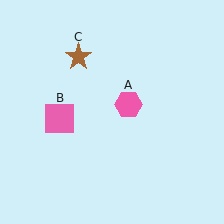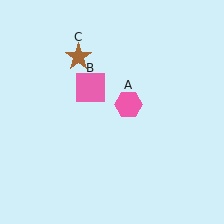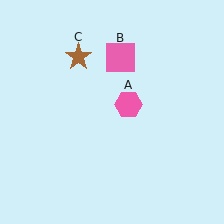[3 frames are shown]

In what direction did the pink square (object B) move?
The pink square (object B) moved up and to the right.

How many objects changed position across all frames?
1 object changed position: pink square (object B).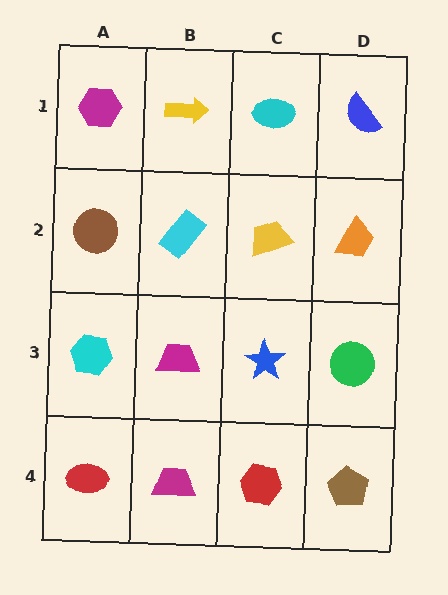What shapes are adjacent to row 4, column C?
A blue star (row 3, column C), a magenta trapezoid (row 4, column B), a brown pentagon (row 4, column D).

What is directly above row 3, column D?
An orange trapezoid.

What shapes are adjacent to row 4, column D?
A green circle (row 3, column D), a red hexagon (row 4, column C).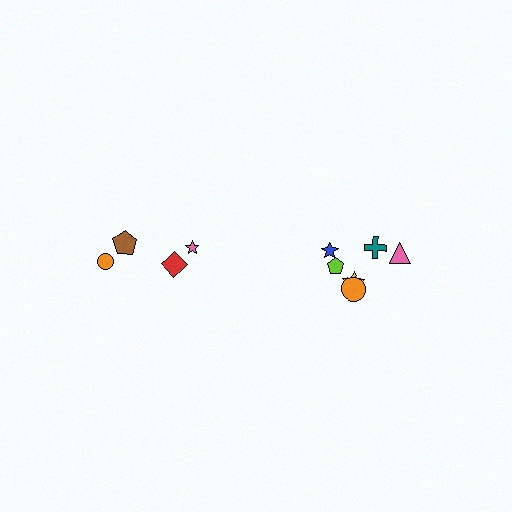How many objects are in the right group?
There are 6 objects.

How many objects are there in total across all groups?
There are 10 objects.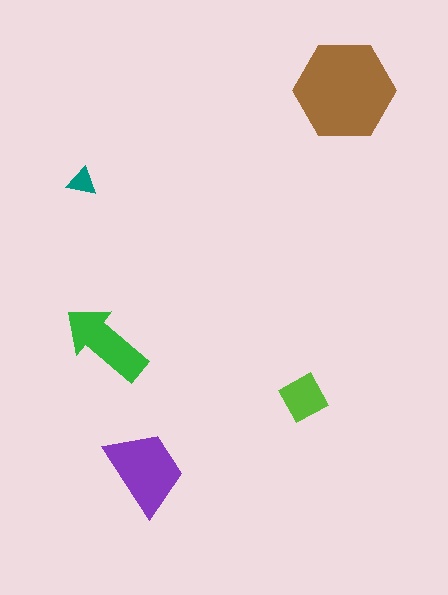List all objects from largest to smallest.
The brown hexagon, the purple trapezoid, the green arrow, the lime diamond, the teal triangle.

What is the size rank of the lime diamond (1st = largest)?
4th.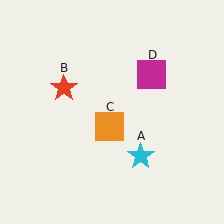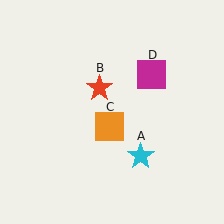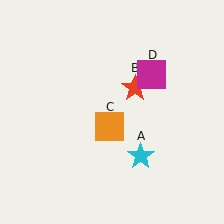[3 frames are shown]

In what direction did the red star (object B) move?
The red star (object B) moved right.